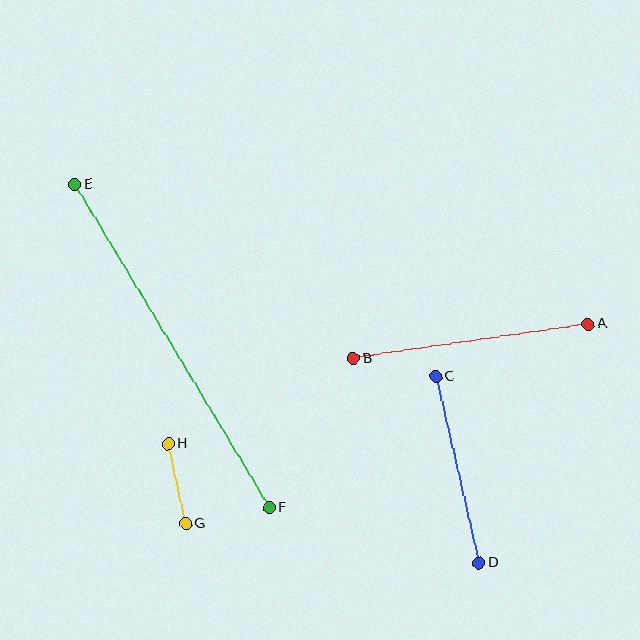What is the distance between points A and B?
The distance is approximately 237 pixels.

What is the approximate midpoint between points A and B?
The midpoint is at approximately (471, 341) pixels.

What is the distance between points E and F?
The distance is approximately 377 pixels.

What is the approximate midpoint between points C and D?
The midpoint is at approximately (457, 470) pixels.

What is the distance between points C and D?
The distance is approximately 191 pixels.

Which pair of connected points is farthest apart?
Points E and F are farthest apart.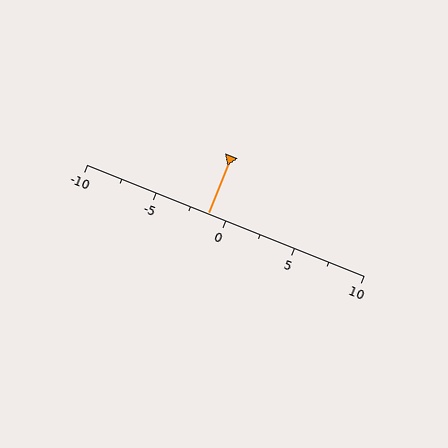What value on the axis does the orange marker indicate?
The marker indicates approximately -1.2.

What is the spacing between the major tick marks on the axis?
The major ticks are spaced 5 apart.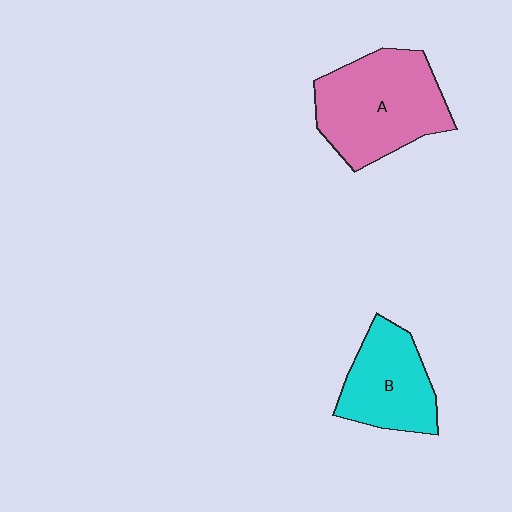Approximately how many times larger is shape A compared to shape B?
Approximately 1.4 times.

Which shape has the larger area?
Shape A (pink).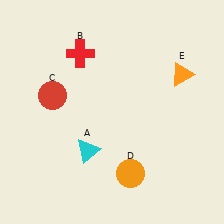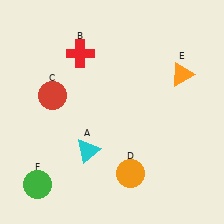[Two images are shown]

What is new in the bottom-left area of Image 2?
A green circle (F) was added in the bottom-left area of Image 2.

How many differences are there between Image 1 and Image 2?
There is 1 difference between the two images.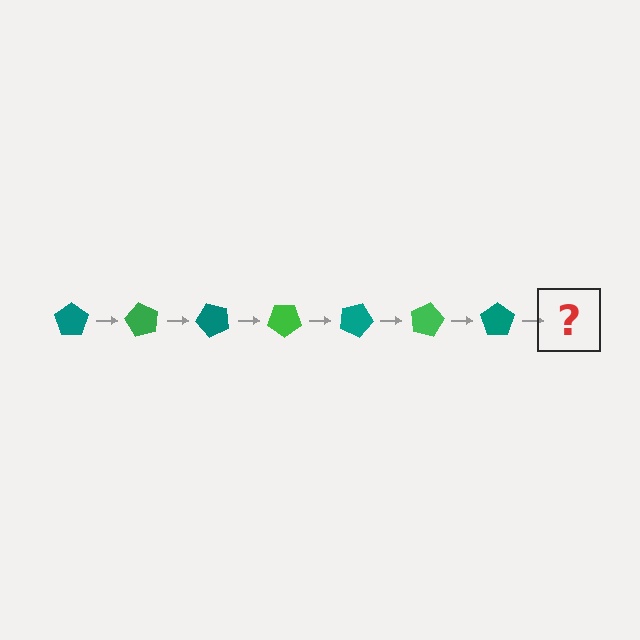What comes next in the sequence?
The next element should be a green pentagon, rotated 420 degrees from the start.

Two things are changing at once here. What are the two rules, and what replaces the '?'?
The two rules are that it rotates 60 degrees each step and the color cycles through teal and green. The '?' should be a green pentagon, rotated 420 degrees from the start.